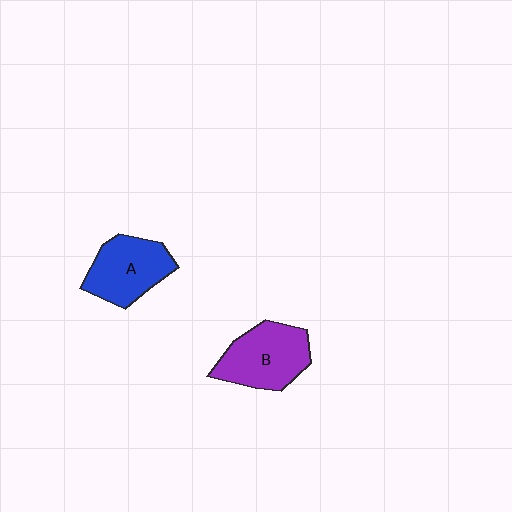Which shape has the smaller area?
Shape A (blue).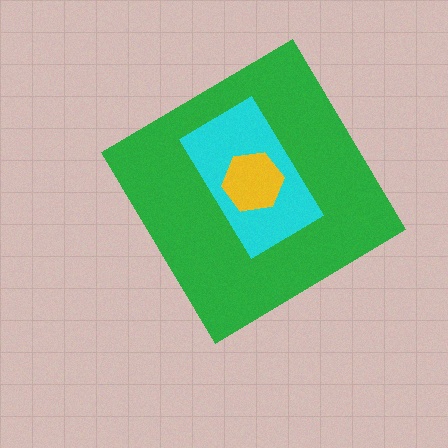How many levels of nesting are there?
3.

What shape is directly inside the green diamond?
The cyan rectangle.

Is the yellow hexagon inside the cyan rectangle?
Yes.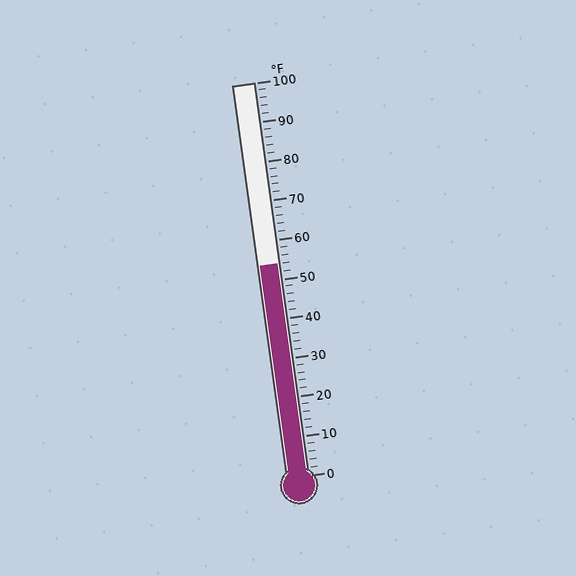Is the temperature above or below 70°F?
The temperature is below 70°F.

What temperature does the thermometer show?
The thermometer shows approximately 54°F.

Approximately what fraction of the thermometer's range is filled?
The thermometer is filled to approximately 55% of its range.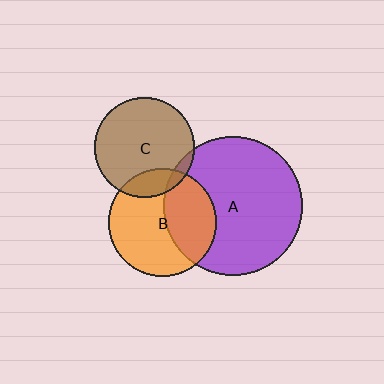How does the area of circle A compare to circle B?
Approximately 1.6 times.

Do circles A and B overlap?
Yes.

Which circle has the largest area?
Circle A (purple).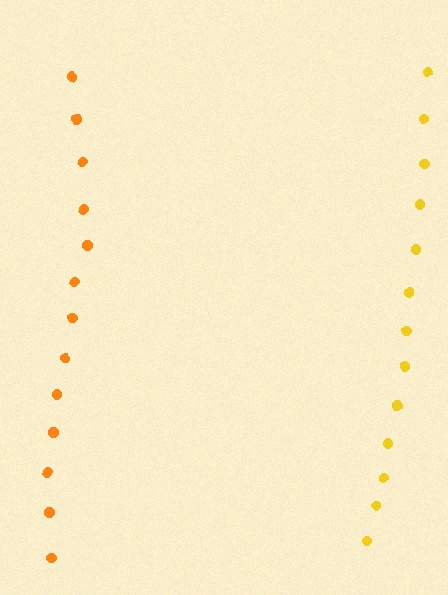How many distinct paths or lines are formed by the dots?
There are 2 distinct paths.